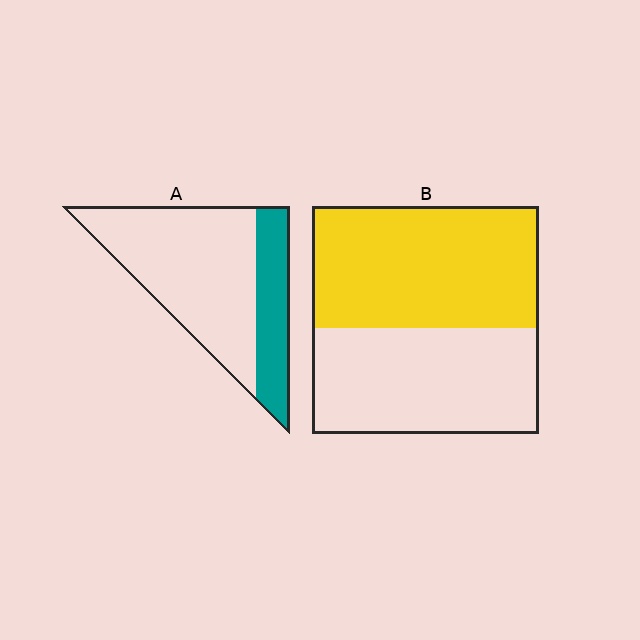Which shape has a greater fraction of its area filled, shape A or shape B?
Shape B.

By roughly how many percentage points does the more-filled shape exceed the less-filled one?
By roughly 25 percentage points (B over A).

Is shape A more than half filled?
No.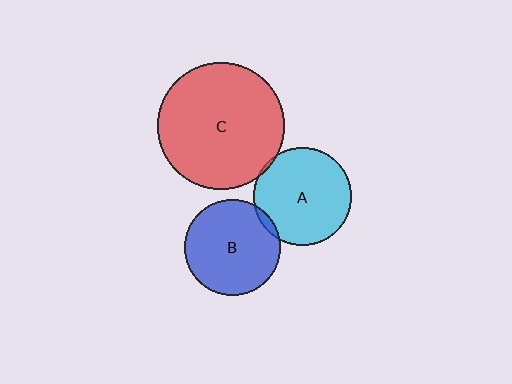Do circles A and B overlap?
Yes.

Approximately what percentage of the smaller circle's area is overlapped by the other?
Approximately 5%.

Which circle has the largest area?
Circle C (red).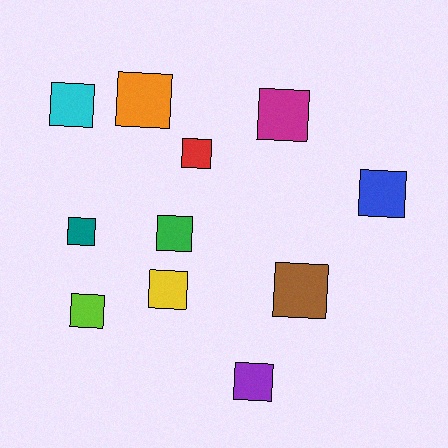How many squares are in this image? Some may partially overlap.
There are 11 squares.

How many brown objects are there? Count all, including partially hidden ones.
There is 1 brown object.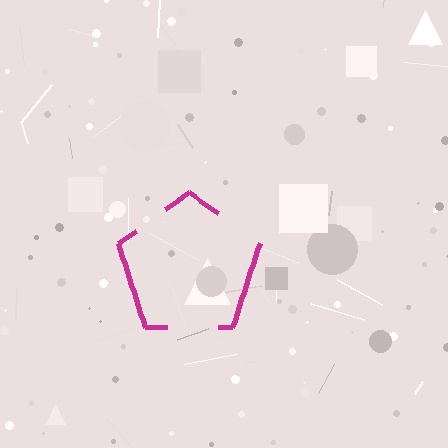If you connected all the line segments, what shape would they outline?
They would outline a pentagon.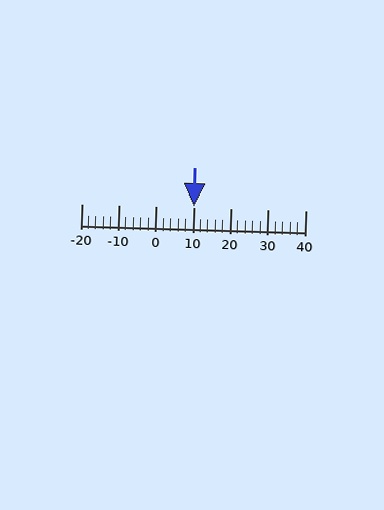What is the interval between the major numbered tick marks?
The major tick marks are spaced 10 units apart.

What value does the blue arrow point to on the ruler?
The blue arrow points to approximately 10.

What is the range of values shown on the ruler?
The ruler shows values from -20 to 40.